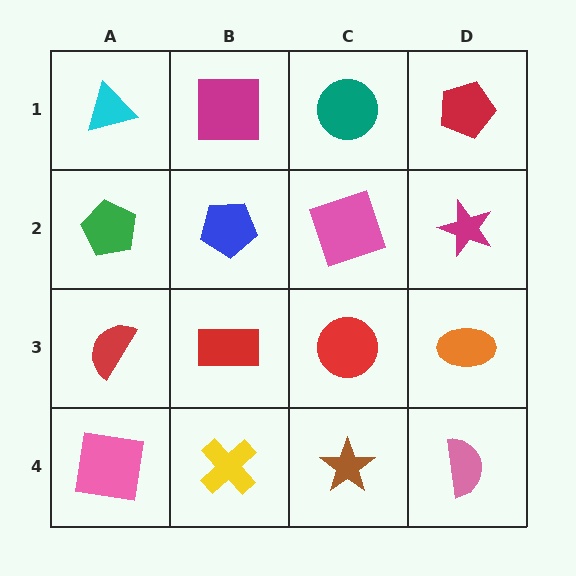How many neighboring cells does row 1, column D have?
2.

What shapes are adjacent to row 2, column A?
A cyan triangle (row 1, column A), a red semicircle (row 3, column A), a blue pentagon (row 2, column B).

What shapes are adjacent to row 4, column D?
An orange ellipse (row 3, column D), a brown star (row 4, column C).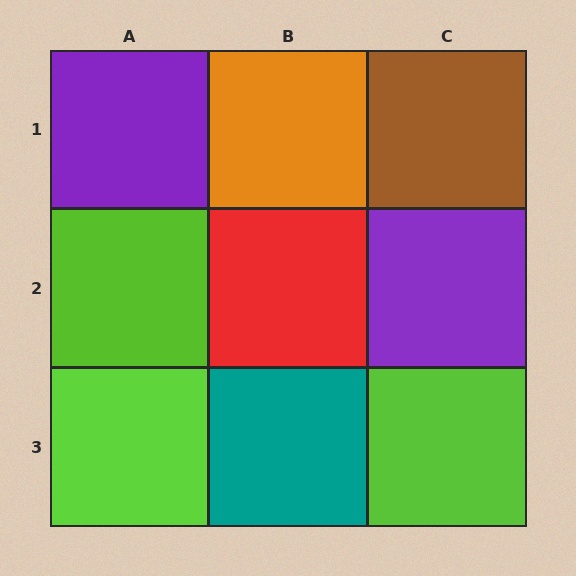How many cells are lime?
3 cells are lime.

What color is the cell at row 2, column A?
Lime.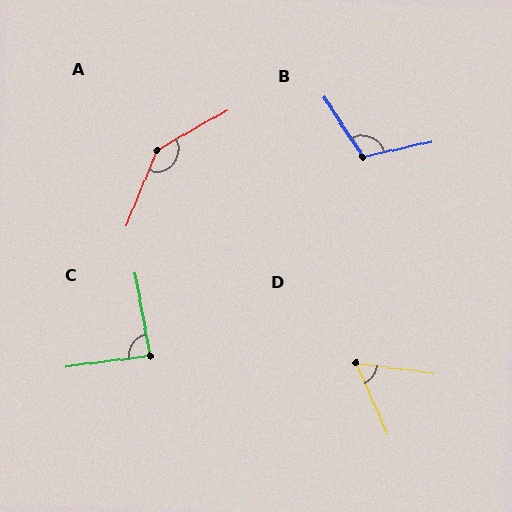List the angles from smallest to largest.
D (60°), C (87°), B (110°), A (142°).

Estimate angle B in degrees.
Approximately 110 degrees.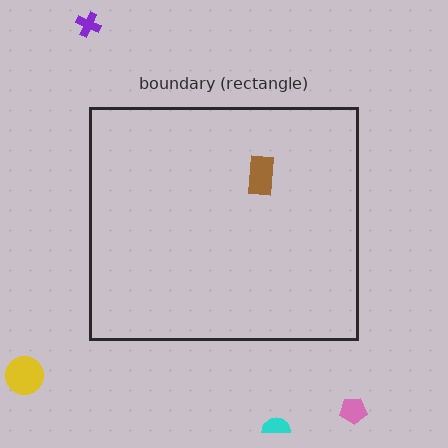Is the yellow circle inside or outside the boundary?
Outside.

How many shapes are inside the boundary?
1 inside, 4 outside.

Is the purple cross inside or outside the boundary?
Outside.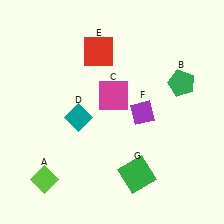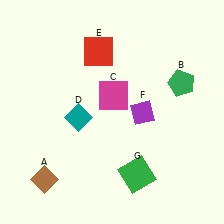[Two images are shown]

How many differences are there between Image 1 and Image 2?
There is 1 difference between the two images.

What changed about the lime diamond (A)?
In Image 1, A is lime. In Image 2, it changed to brown.